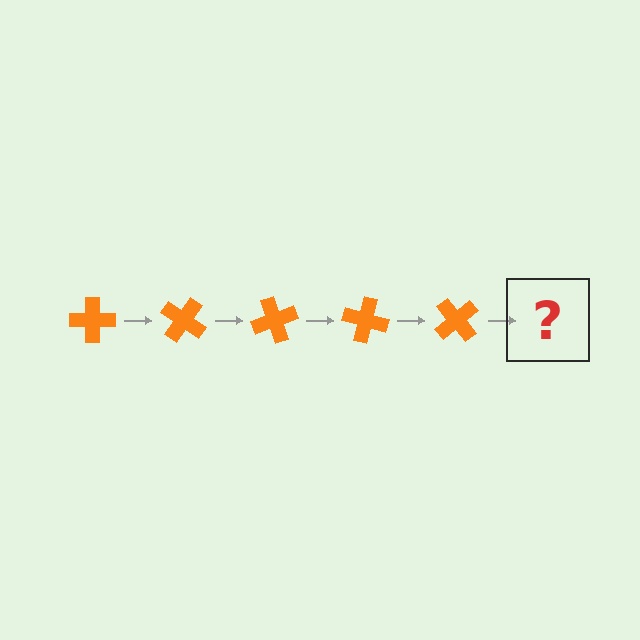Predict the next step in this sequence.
The next step is an orange cross rotated 175 degrees.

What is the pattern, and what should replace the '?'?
The pattern is that the cross rotates 35 degrees each step. The '?' should be an orange cross rotated 175 degrees.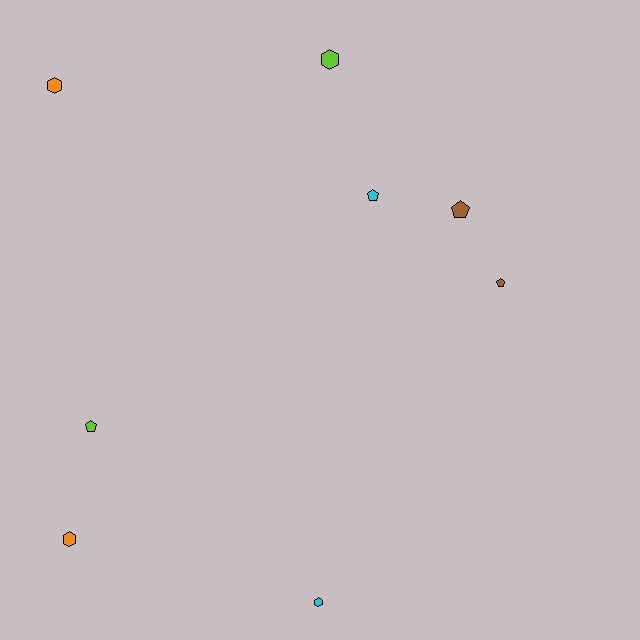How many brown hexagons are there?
There are no brown hexagons.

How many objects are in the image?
There are 8 objects.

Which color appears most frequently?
Lime, with 2 objects.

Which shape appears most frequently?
Hexagon, with 4 objects.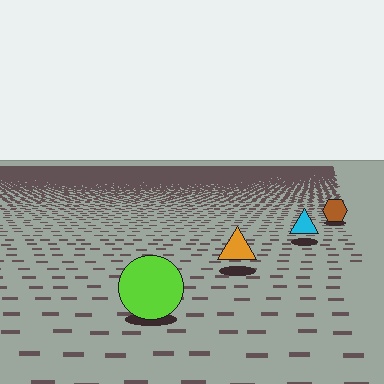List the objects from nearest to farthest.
From nearest to farthest: the lime circle, the orange triangle, the cyan triangle, the brown hexagon.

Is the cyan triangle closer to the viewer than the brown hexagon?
Yes. The cyan triangle is closer — you can tell from the texture gradient: the ground texture is coarser near it.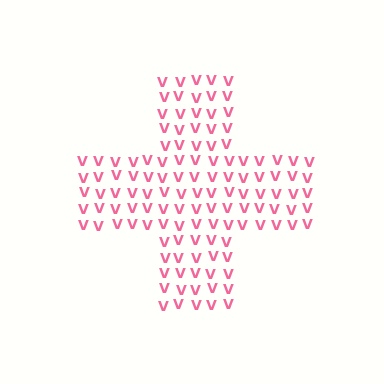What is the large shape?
The large shape is a cross.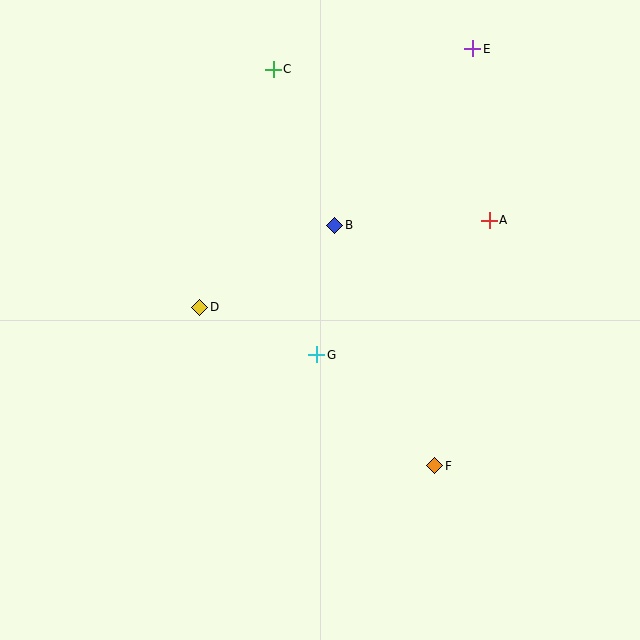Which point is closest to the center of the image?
Point G at (317, 355) is closest to the center.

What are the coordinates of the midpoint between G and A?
The midpoint between G and A is at (403, 287).